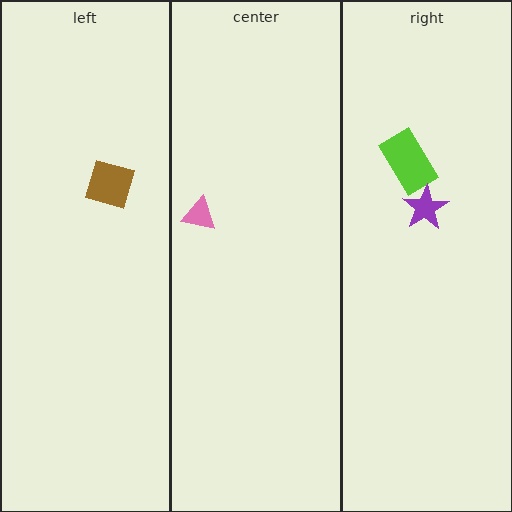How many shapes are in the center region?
1.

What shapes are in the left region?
The brown square.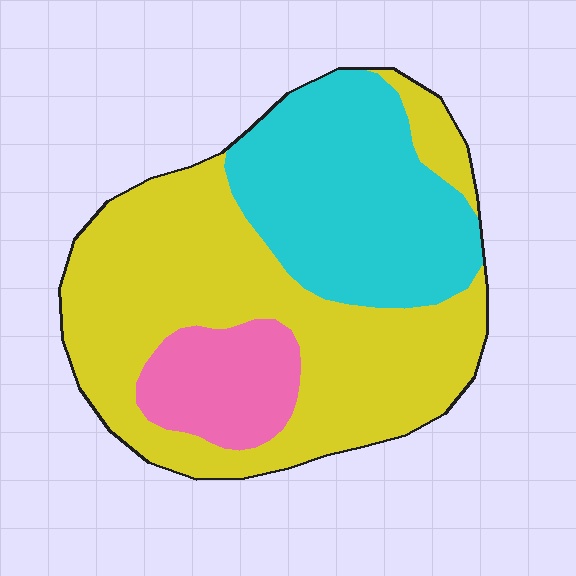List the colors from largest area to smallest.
From largest to smallest: yellow, cyan, pink.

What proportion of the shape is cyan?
Cyan takes up about one third (1/3) of the shape.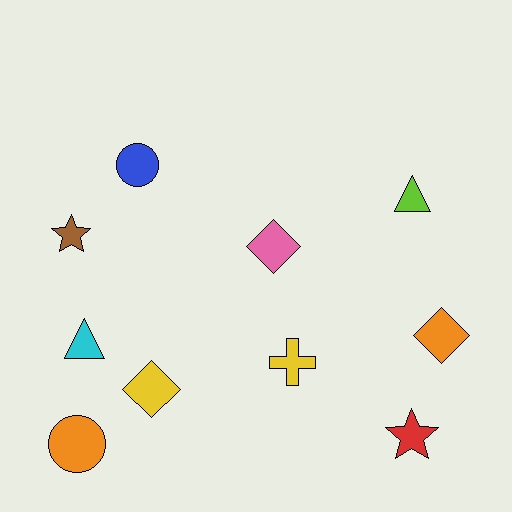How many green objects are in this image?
There are no green objects.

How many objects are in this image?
There are 10 objects.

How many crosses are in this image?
There is 1 cross.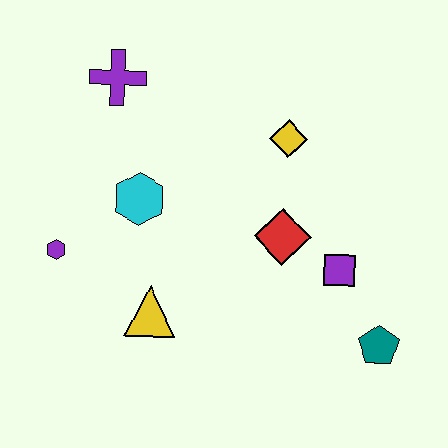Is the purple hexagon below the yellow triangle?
No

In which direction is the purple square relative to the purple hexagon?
The purple square is to the right of the purple hexagon.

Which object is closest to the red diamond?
The purple square is closest to the red diamond.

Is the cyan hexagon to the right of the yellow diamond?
No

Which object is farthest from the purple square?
The purple cross is farthest from the purple square.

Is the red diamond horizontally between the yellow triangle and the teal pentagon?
Yes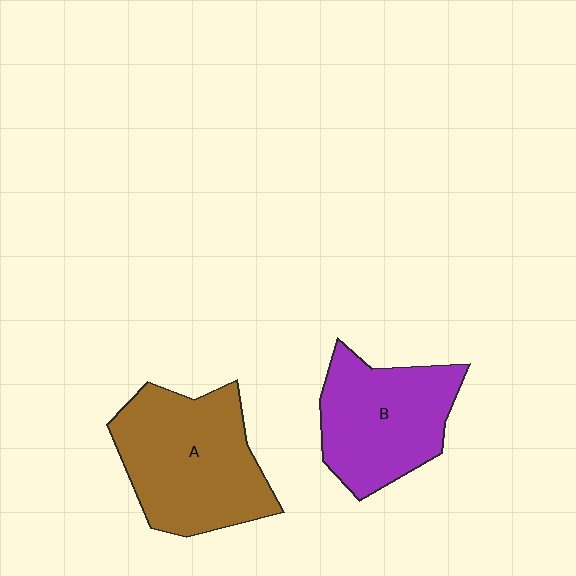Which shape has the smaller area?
Shape B (purple).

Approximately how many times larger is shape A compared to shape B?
Approximately 1.2 times.